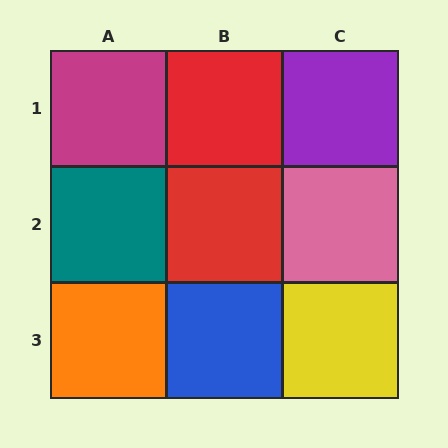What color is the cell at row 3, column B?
Blue.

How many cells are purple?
1 cell is purple.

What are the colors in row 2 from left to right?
Teal, red, pink.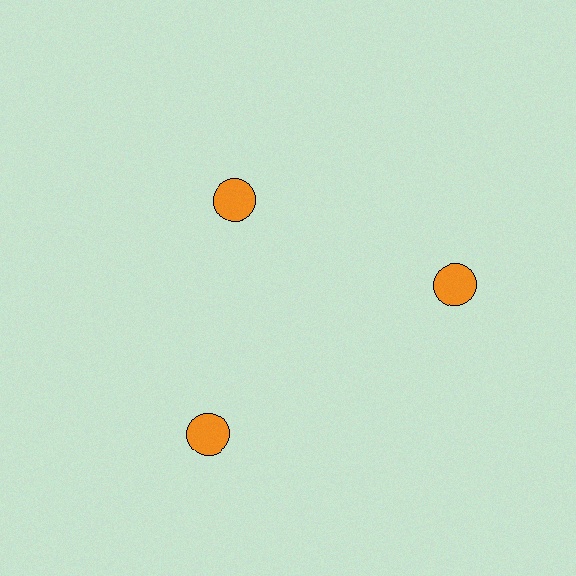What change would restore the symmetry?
The symmetry would be restored by moving it outward, back onto the ring so that all 3 circles sit at equal angles and equal distance from the center.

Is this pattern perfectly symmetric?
No. The 3 orange circles are arranged in a ring, but one element near the 11 o'clock position is pulled inward toward the center, breaking the 3-fold rotational symmetry.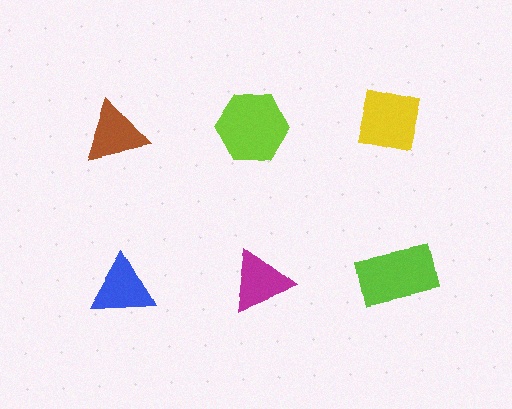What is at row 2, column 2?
A magenta triangle.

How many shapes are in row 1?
3 shapes.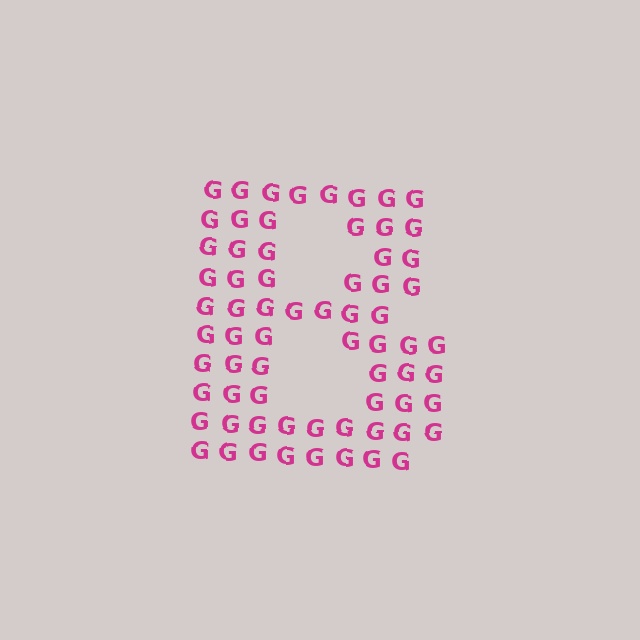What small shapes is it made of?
It is made of small letter G's.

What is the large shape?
The large shape is the letter B.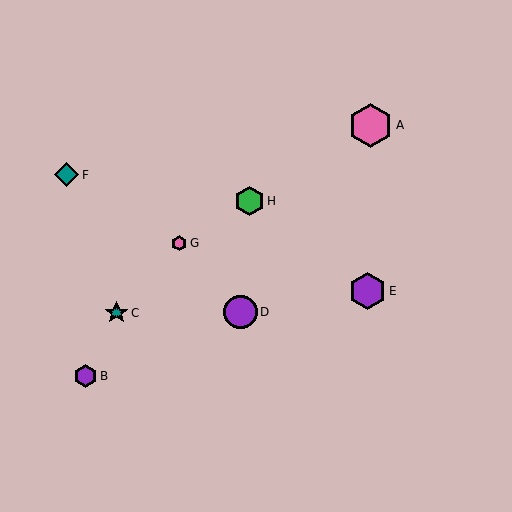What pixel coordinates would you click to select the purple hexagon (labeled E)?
Click at (367, 291) to select the purple hexagon E.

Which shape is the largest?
The pink hexagon (labeled A) is the largest.